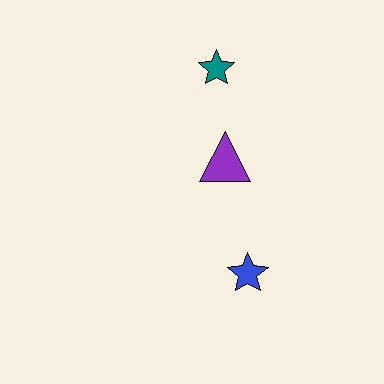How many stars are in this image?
There are 2 stars.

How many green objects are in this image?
There are no green objects.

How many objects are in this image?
There are 3 objects.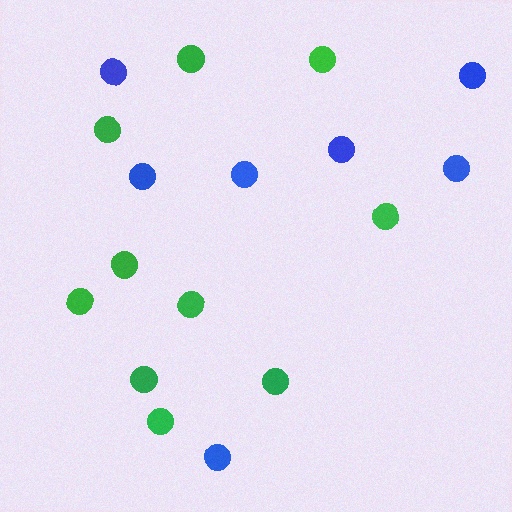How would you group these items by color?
There are 2 groups: one group of blue circles (7) and one group of green circles (10).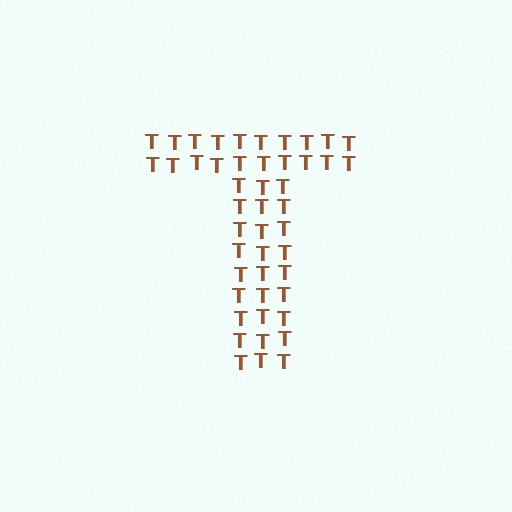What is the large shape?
The large shape is the letter T.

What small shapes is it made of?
It is made of small letter T's.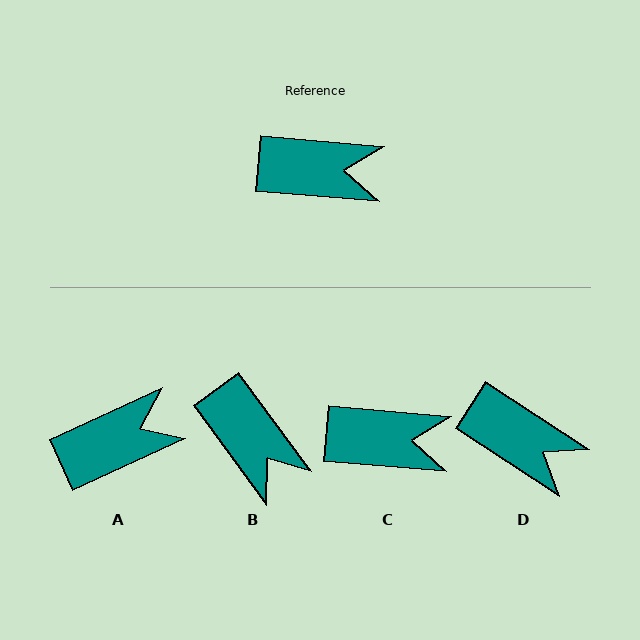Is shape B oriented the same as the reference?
No, it is off by about 48 degrees.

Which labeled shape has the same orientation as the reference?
C.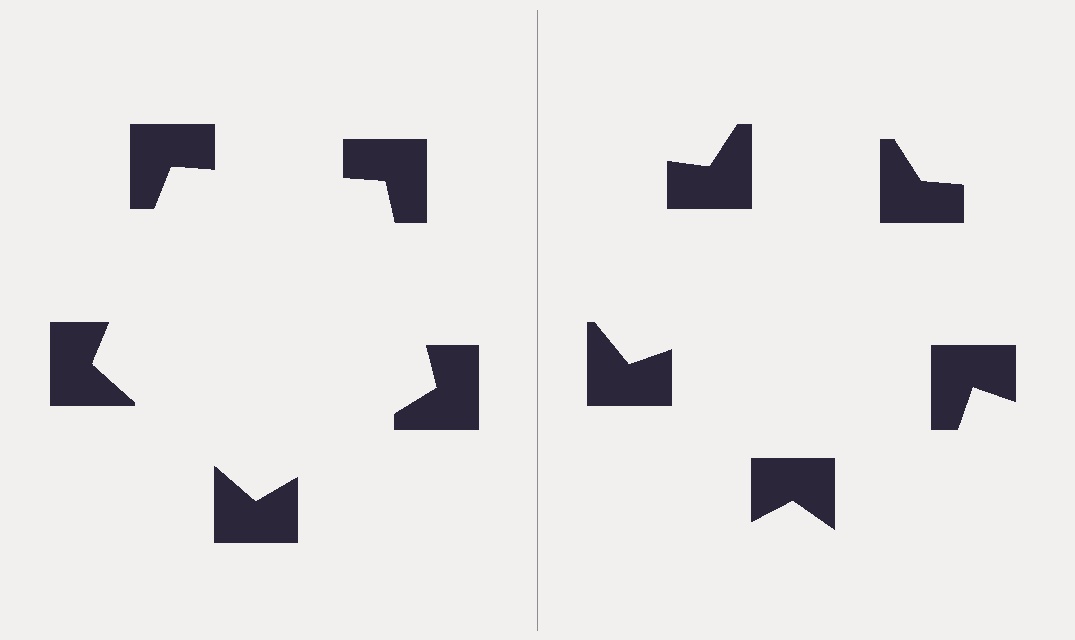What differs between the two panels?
The notched squares are positioned identically on both sides; only the wedge orientations differ. On the left they align to a pentagon; on the right they are misaligned.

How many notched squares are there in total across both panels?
10 — 5 on each side.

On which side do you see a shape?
An illusory pentagon appears on the left side. On the right side the wedge cuts are rotated, so no coherent shape forms.